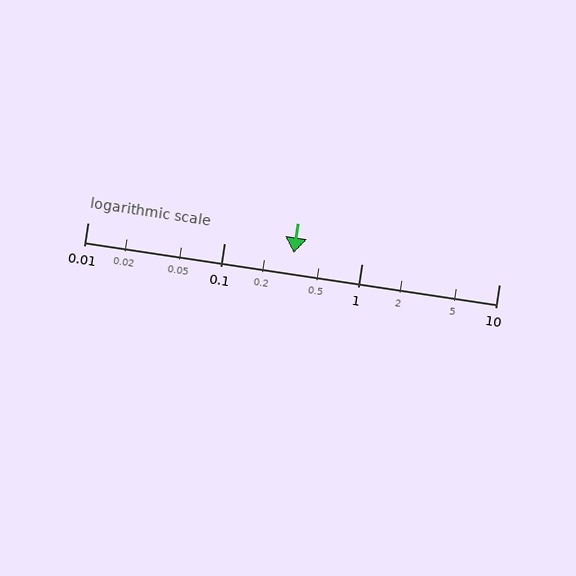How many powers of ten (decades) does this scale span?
The scale spans 3 decades, from 0.01 to 10.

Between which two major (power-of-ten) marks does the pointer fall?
The pointer is between 0.1 and 1.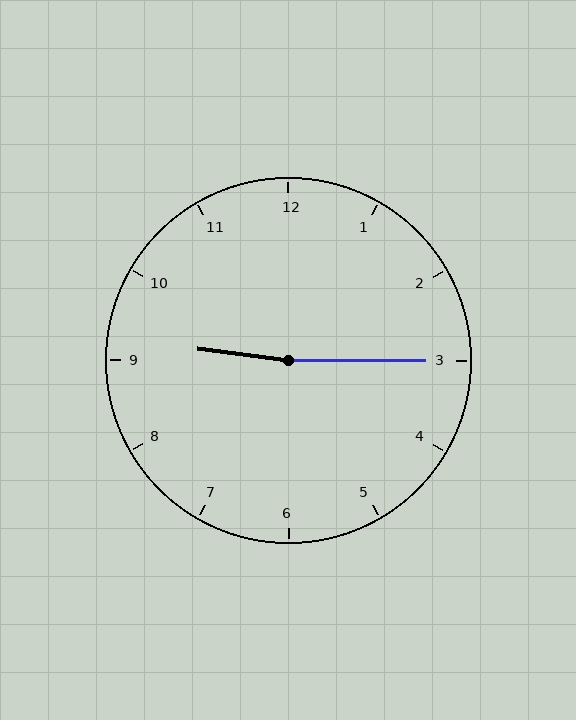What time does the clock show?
9:15.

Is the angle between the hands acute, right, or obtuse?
It is obtuse.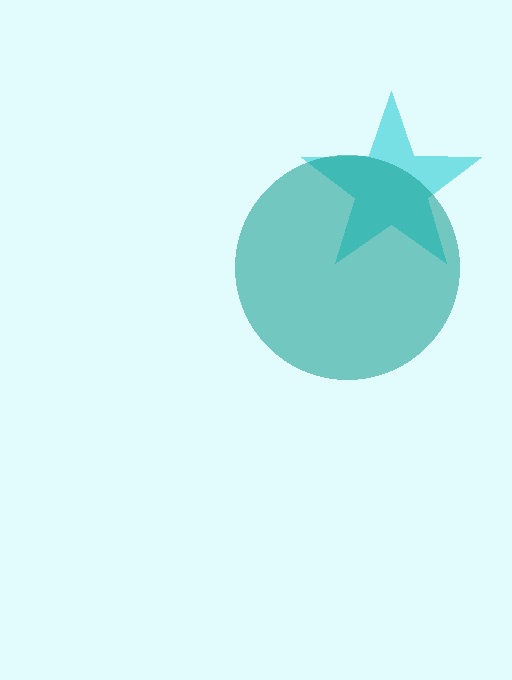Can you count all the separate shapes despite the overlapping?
Yes, there are 2 separate shapes.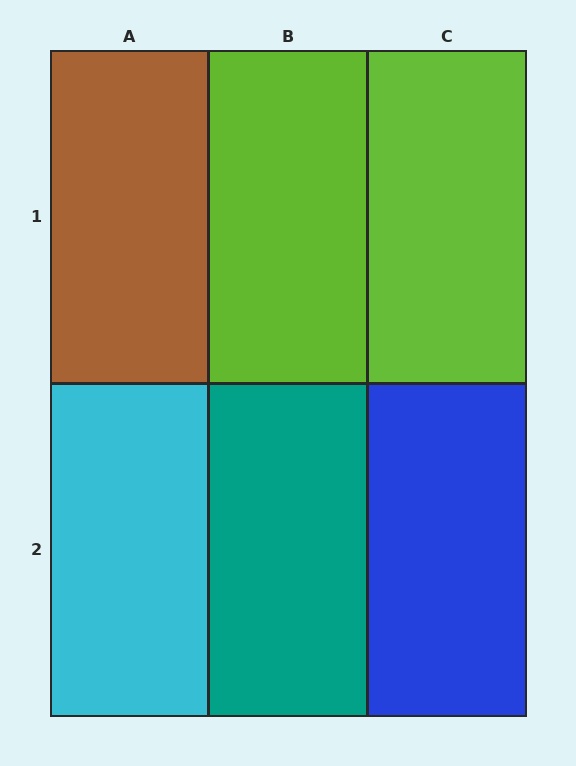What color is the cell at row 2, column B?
Teal.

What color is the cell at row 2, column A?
Cyan.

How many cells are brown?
1 cell is brown.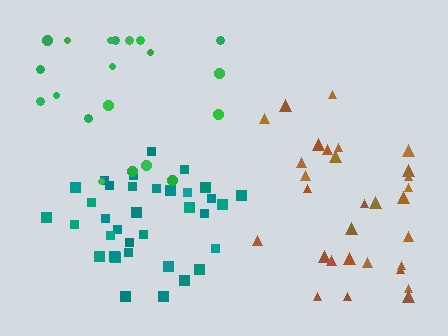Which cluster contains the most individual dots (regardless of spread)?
Teal (35).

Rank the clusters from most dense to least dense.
teal, brown, green.